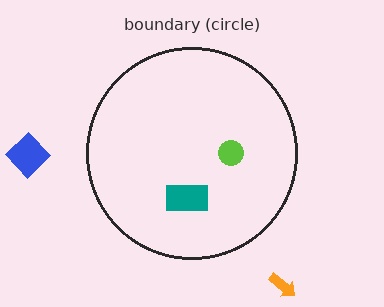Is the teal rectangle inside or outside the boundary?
Inside.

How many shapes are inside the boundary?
2 inside, 2 outside.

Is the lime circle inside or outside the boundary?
Inside.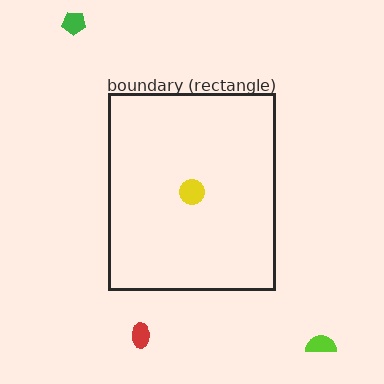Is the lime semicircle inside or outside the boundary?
Outside.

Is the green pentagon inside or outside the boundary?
Outside.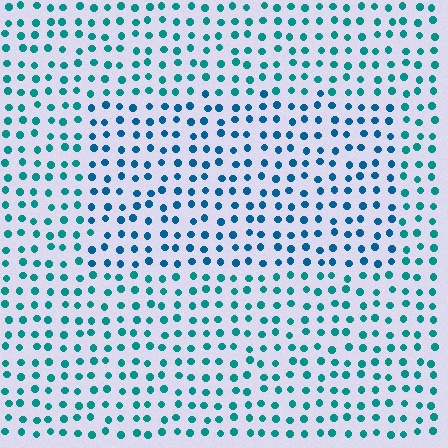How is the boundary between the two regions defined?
The boundary is defined purely by a slight shift in hue (about 25 degrees). Spacing, size, and orientation are identical on both sides.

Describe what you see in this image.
The image is filled with small teal elements in a uniform arrangement. A rectangle-shaped region is visible where the elements are tinted to a slightly different hue, forming a subtle color boundary.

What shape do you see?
I see a rectangle.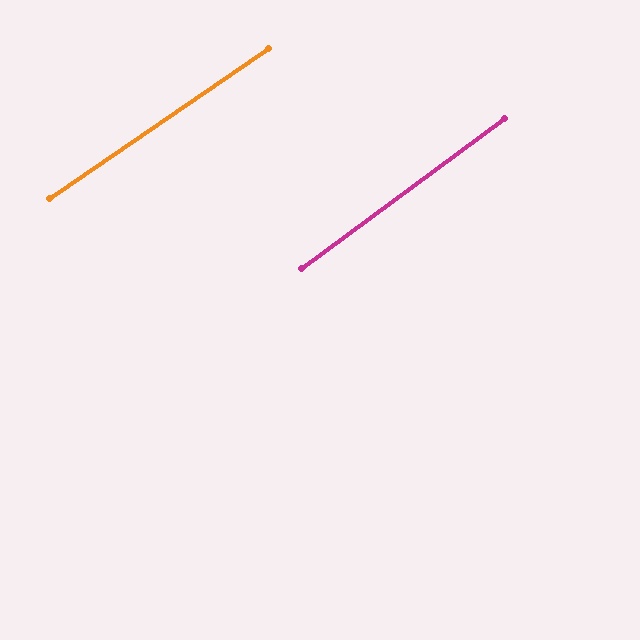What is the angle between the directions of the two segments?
Approximately 2 degrees.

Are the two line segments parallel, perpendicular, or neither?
Parallel — their directions differ by only 1.8°.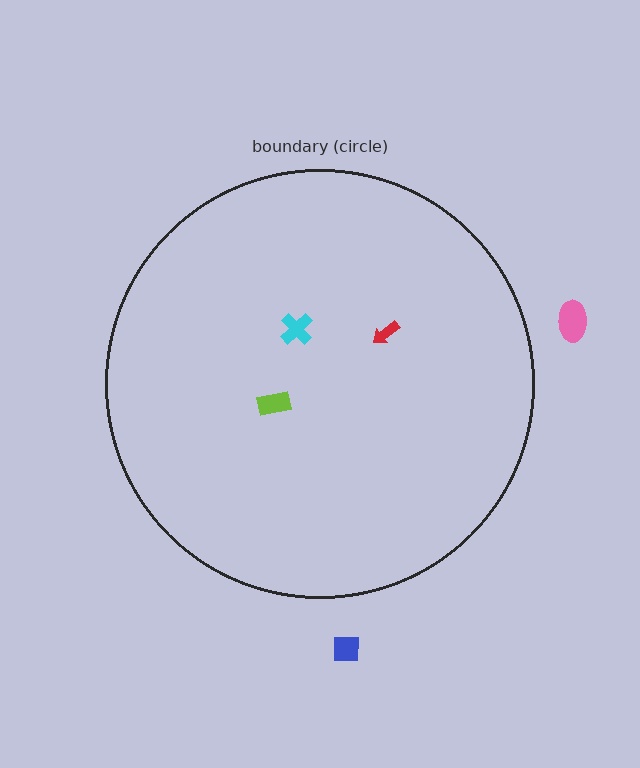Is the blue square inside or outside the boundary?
Outside.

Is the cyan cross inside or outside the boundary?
Inside.